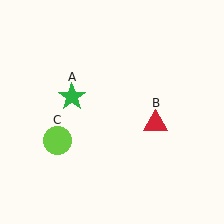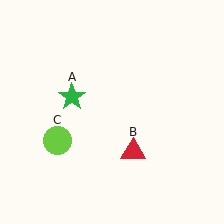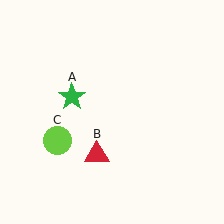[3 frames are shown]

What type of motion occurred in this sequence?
The red triangle (object B) rotated clockwise around the center of the scene.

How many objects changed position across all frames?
1 object changed position: red triangle (object B).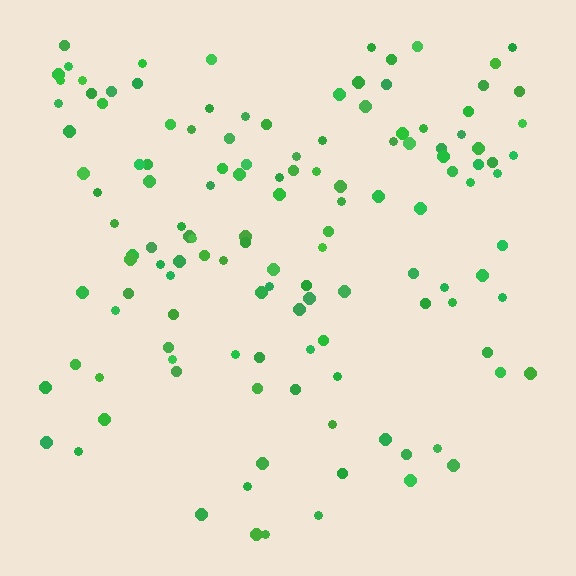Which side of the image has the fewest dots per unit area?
The bottom.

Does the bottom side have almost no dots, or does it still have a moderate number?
Still a moderate number, just noticeably fewer than the top.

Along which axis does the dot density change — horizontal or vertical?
Vertical.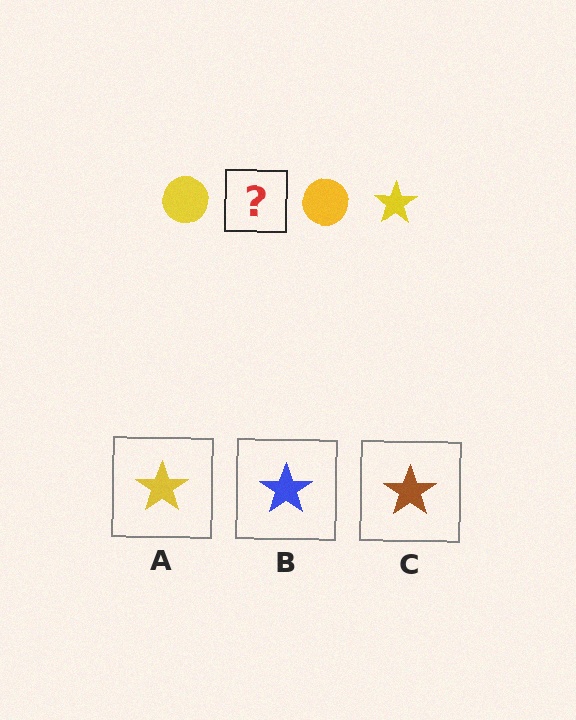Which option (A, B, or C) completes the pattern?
A.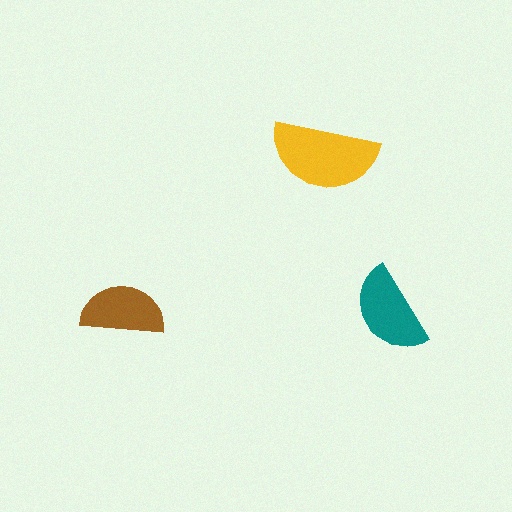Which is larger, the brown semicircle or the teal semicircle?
The teal one.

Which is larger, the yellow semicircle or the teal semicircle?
The yellow one.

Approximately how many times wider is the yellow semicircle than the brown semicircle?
About 1.5 times wider.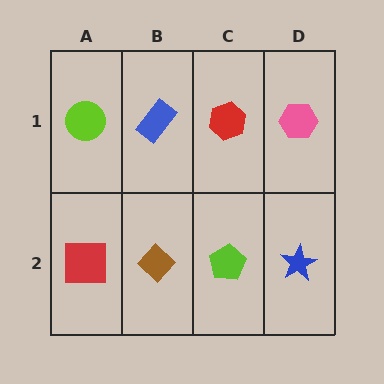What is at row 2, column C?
A lime pentagon.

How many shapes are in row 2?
4 shapes.